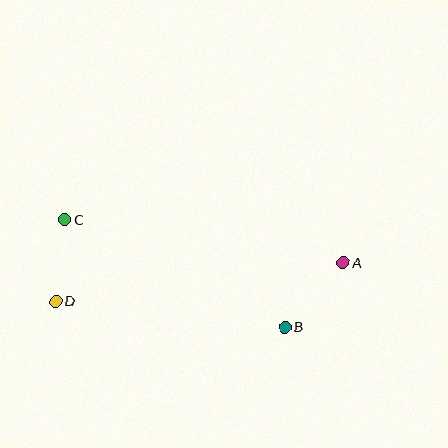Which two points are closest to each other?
Points C and D are closest to each other.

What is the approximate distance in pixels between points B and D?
The distance between B and D is approximately 230 pixels.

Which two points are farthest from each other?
Points A and D are farthest from each other.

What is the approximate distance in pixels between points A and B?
The distance between A and B is approximately 87 pixels.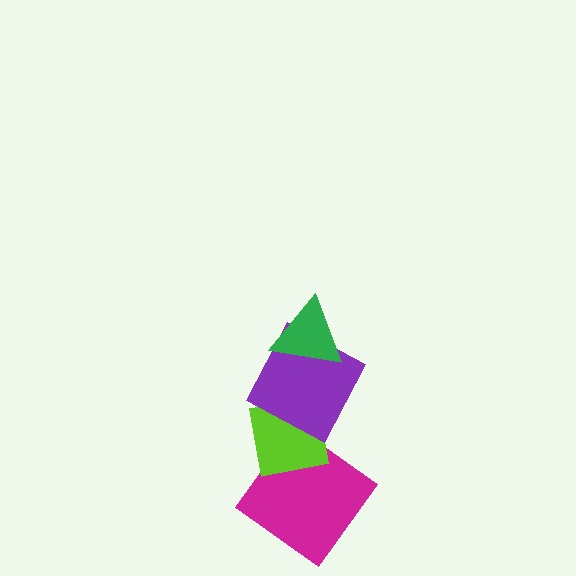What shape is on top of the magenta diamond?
The lime square is on top of the magenta diamond.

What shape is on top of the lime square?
The purple square is on top of the lime square.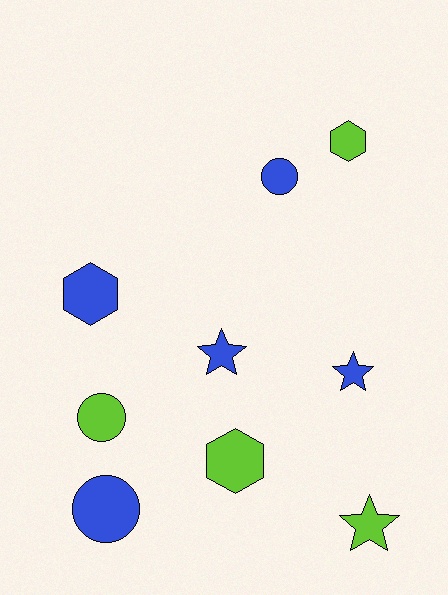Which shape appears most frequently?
Star, with 3 objects.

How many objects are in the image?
There are 9 objects.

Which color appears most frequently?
Blue, with 5 objects.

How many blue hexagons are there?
There is 1 blue hexagon.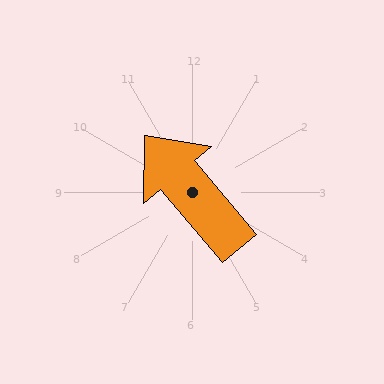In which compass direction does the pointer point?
Northwest.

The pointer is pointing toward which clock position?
Roughly 11 o'clock.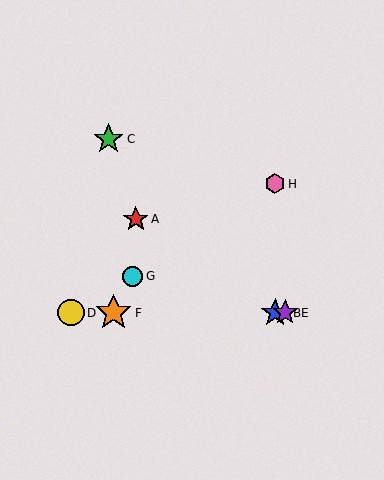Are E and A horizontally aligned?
No, E is at y≈313 and A is at y≈219.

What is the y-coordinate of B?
Object B is at y≈313.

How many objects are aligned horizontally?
4 objects (B, D, E, F) are aligned horizontally.